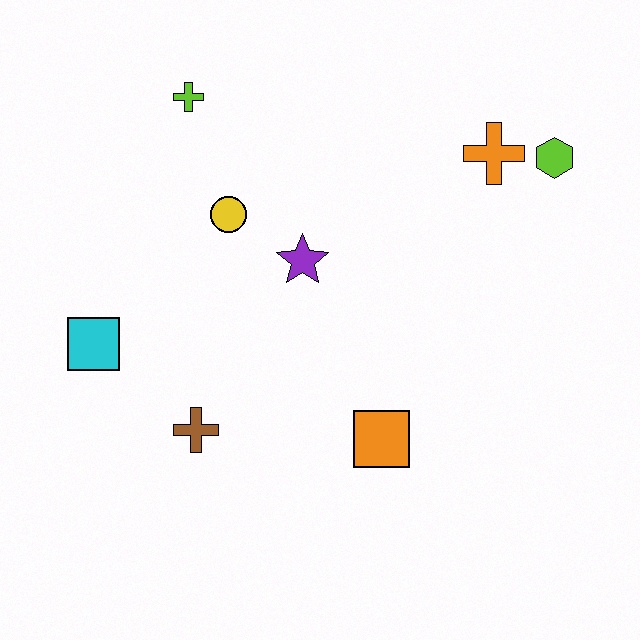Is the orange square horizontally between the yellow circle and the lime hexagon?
Yes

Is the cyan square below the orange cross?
Yes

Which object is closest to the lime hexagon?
The orange cross is closest to the lime hexagon.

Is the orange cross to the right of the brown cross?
Yes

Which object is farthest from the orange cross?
The cyan square is farthest from the orange cross.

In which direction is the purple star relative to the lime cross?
The purple star is below the lime cross.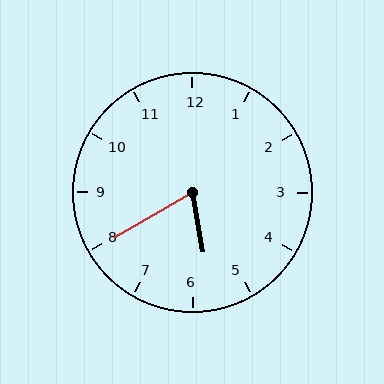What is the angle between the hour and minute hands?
Approximately 70 degrees.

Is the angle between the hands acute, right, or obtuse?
It is acute.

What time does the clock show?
5:40.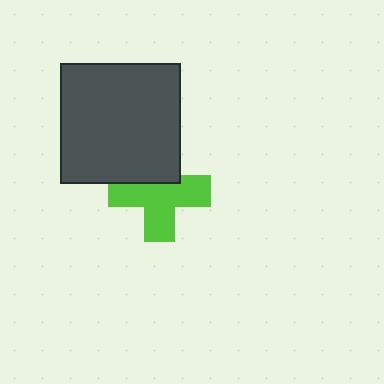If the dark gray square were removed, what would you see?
You would see the complete lime cross.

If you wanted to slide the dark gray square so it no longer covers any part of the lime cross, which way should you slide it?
Slide it up — that is the most direct way to separate the two shapes.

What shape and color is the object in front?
The object in front is a dark gray square.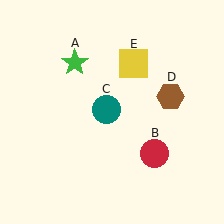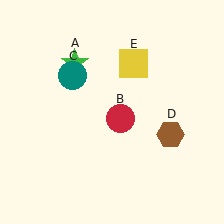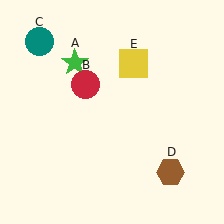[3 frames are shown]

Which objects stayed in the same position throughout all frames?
Green star (object A) and yellow square (object E) remained stationary.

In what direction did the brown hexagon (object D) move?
The brown hexagon (object D) moved down.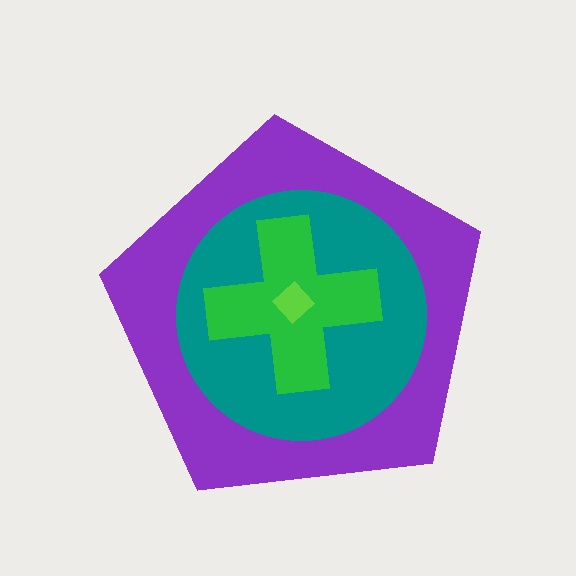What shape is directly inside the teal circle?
The green cross.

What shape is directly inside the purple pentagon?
The teal circle.